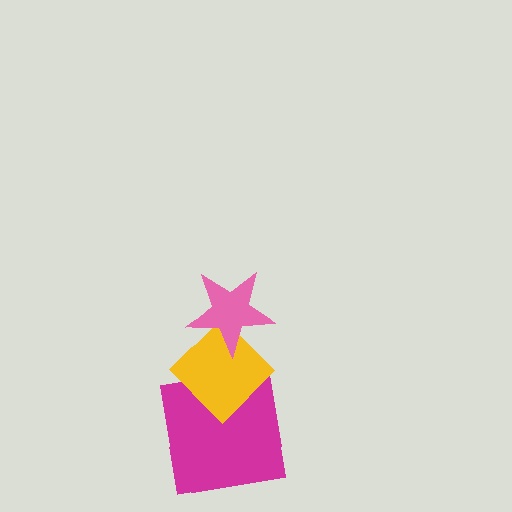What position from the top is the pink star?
The pink star is 1st from the top.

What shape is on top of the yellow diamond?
The pink star is on top of the yellow diamond.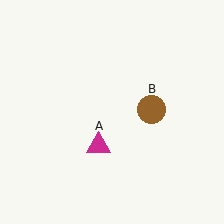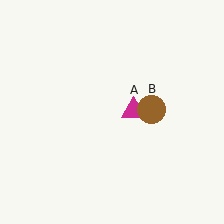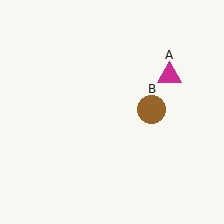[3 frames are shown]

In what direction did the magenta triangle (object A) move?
The magenta triangle (object A) moved up and to the right.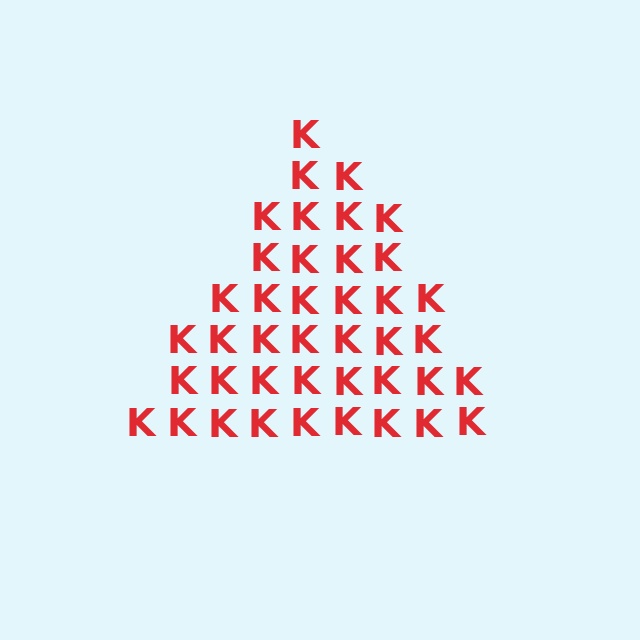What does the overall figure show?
The overall figure shows a triangle.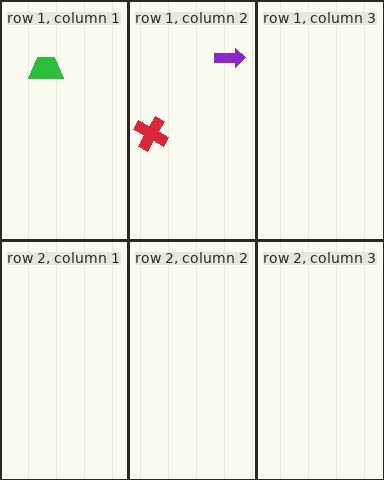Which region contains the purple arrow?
The row 1, column 2 region.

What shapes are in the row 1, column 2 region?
The purple arrow, the red cross.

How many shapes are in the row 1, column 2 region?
2.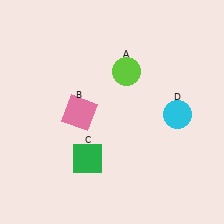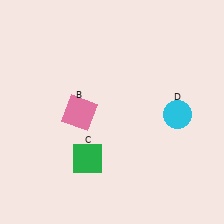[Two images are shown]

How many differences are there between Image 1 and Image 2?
There is 1 difference between the two images.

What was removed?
The lime circle (A) was removed in Image 2.